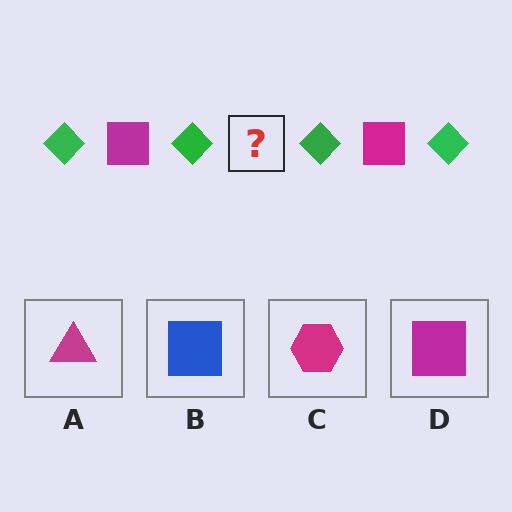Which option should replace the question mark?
Option D.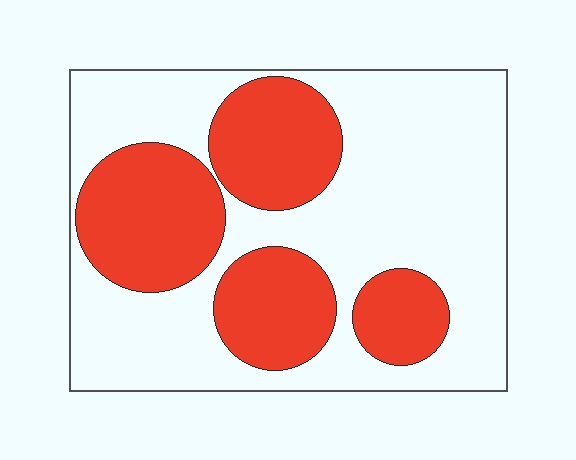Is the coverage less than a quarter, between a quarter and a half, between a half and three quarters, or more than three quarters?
Between a quarter and a half.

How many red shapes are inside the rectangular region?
4.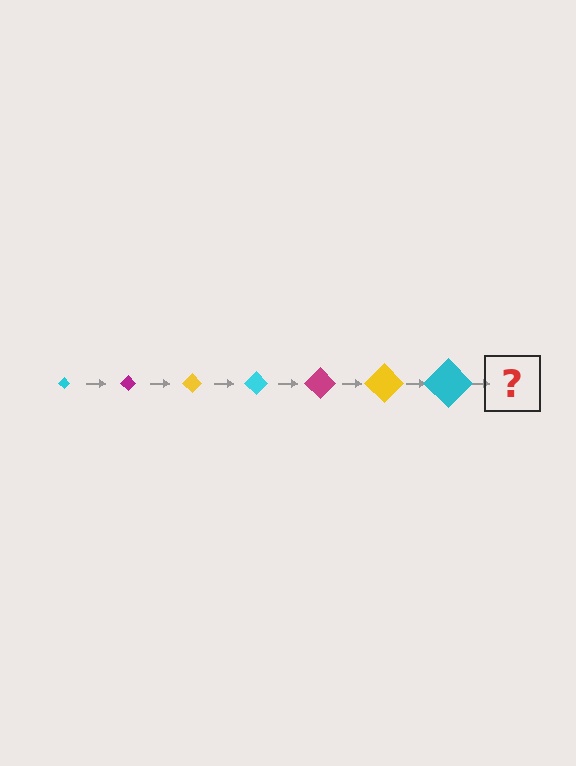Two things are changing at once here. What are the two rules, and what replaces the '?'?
The two rules are that the diamond grows larger each step and the color cycles through cyan, magenta, and yellow. The '?' should be a magenta diamond, larger than the previous one.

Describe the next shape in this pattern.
It should be a magenta diamond, larger than the previous one.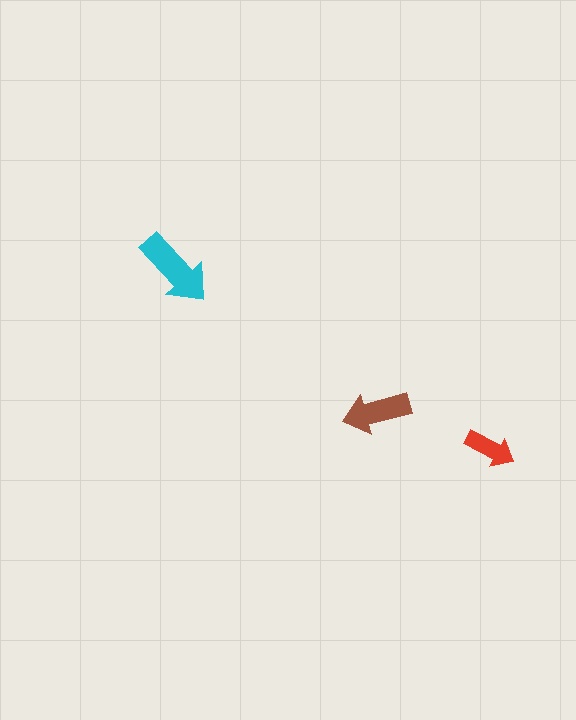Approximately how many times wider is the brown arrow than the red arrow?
About 1.5 times wider.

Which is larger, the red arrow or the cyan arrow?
The cyan one.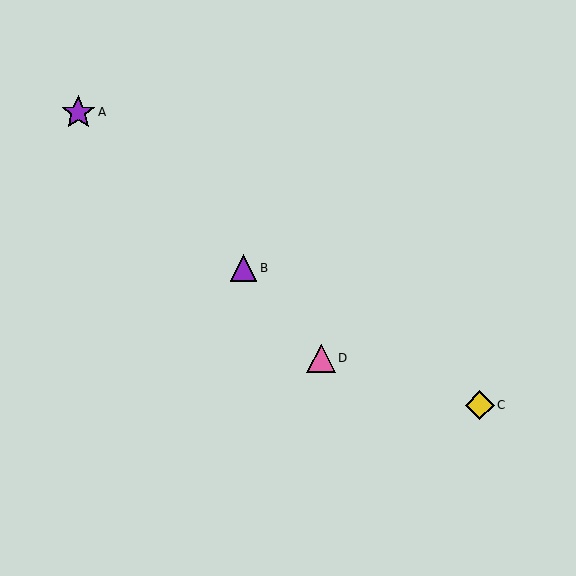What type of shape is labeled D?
Shape D is a pink triangle.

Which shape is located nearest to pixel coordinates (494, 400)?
The yellow diamond (labeled C) at (480, 405) is nearest to that location.